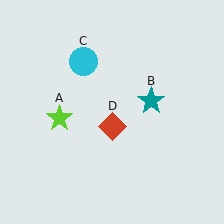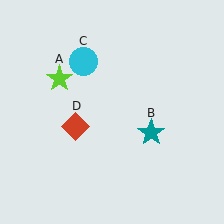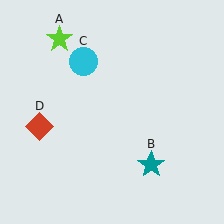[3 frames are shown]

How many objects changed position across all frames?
3 objects changed position: lime star (object A), teal star (object B), red diamond (object D).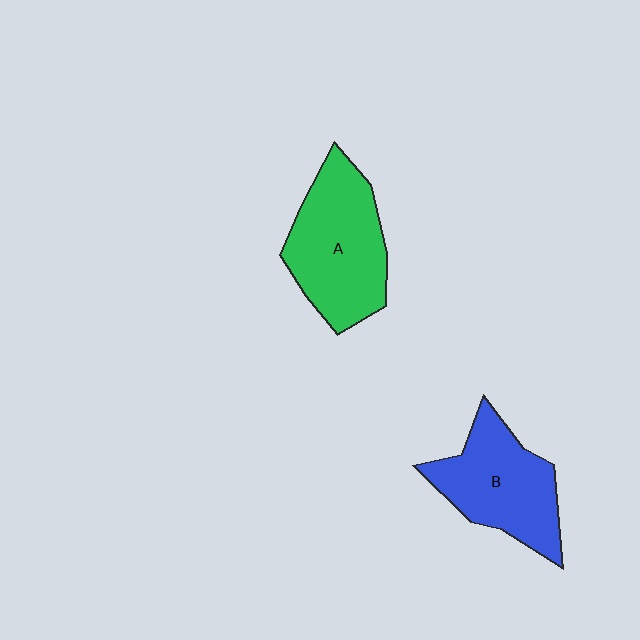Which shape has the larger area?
Shape A (green).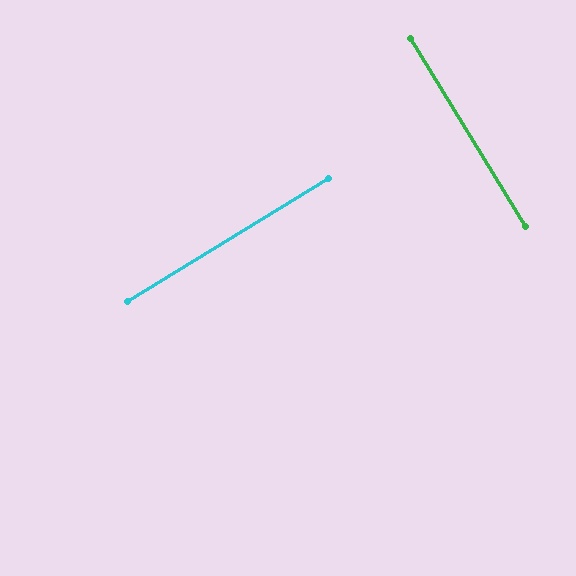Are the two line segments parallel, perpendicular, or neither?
Perpendicular — they meet at approximately 90°.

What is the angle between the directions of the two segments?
Approximately 90 degrees.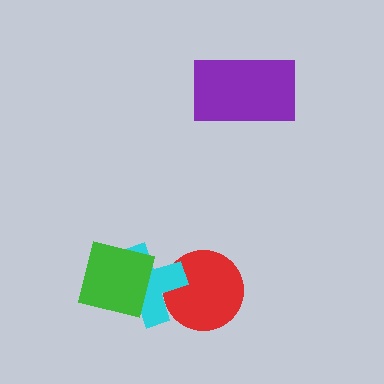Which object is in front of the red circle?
The cyan cross is in front of the red circle.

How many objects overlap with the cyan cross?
2 objects overlap with the cyan cross.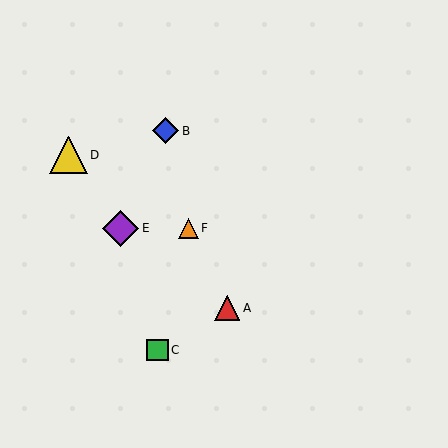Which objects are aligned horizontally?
Objects E, F are aligned horizontally.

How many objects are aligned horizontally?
2 objects (E, F) are aligned horizontally.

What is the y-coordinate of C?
Object C is at y≈350.